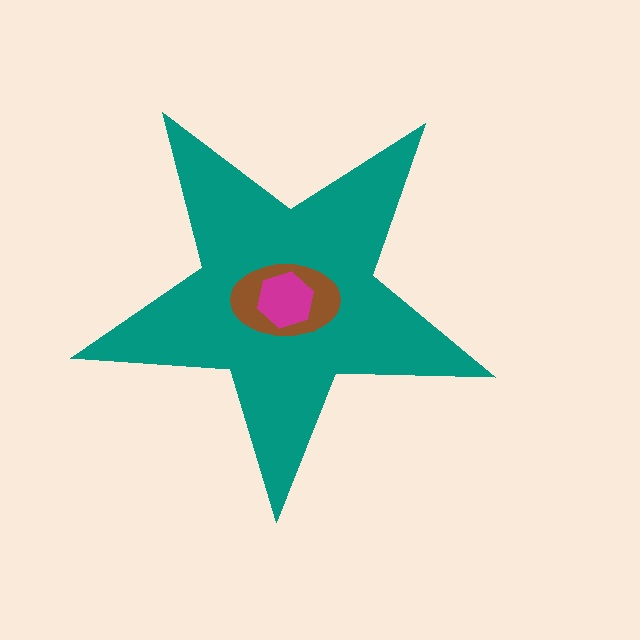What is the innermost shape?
The magenta hexagon.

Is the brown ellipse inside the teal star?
Yes.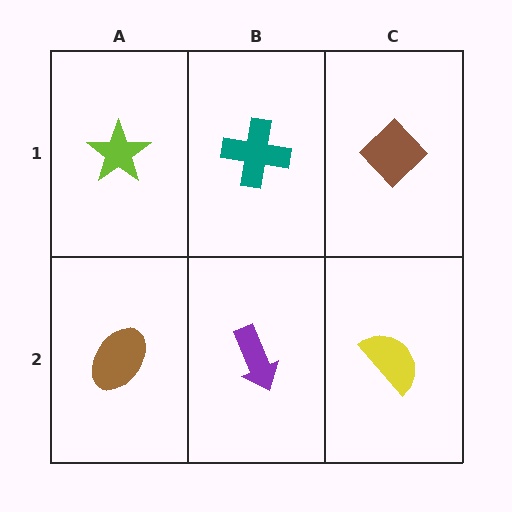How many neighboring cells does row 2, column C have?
2.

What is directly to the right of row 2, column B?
A yellow semicircle.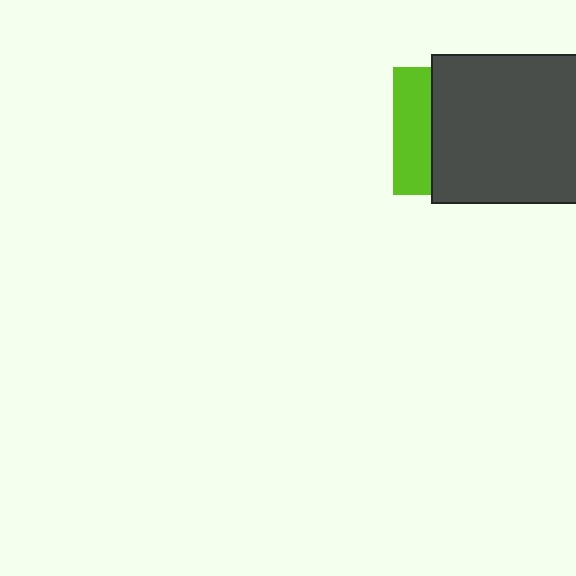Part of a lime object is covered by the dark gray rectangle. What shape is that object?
It is a square.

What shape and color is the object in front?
The object in front is a dark gray rectangle.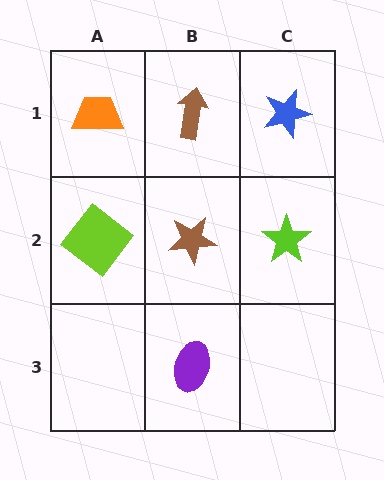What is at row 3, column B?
A purple ellipse.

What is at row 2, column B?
A brown star.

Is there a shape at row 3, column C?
No, that cell is empty.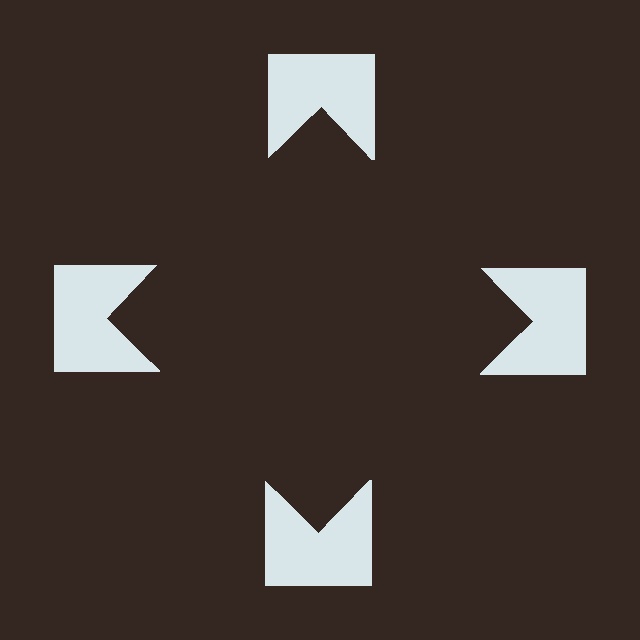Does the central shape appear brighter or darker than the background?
It typically appears slightly darker than the background, even though no actual brightness change is drawn.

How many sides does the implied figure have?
4 sides.